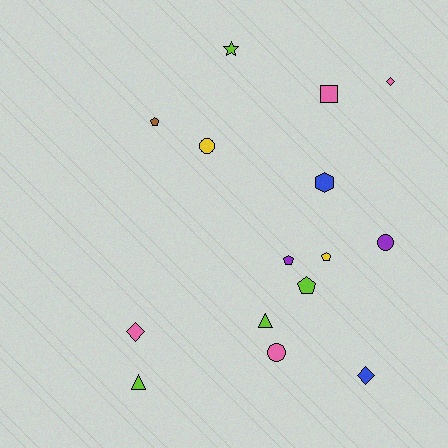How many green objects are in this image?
There are no green objects.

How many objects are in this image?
There are 15 objects.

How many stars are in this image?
There is 1 star.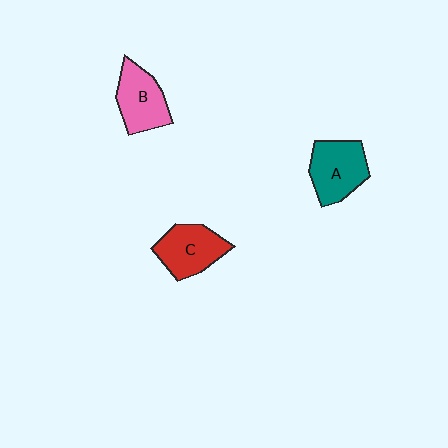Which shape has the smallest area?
Shape B (pink).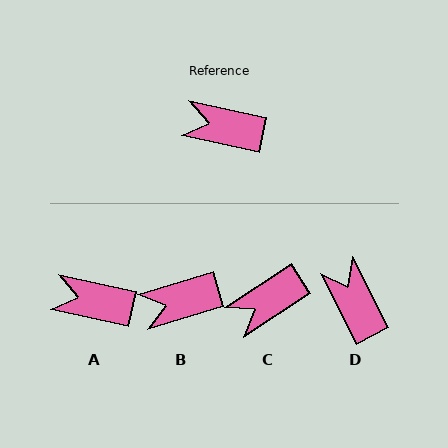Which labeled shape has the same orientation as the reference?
A.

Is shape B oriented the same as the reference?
No, it is off by about 29 degrees.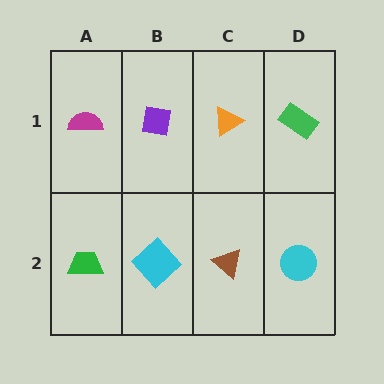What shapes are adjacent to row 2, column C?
An orange triangle (row 1, column C), a cyan diamond (row 2, column B), a cyan circle (row 2, column D).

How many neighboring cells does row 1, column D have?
2.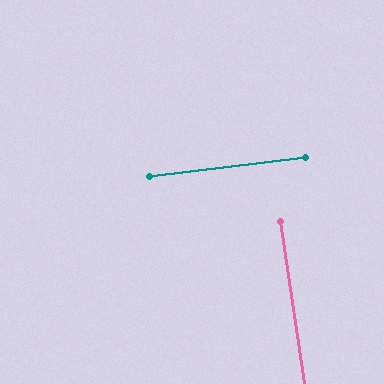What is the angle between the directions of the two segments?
Approximately 89 degrees.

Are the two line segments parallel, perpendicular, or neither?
Perpendicular — they meet at approximately 89°.